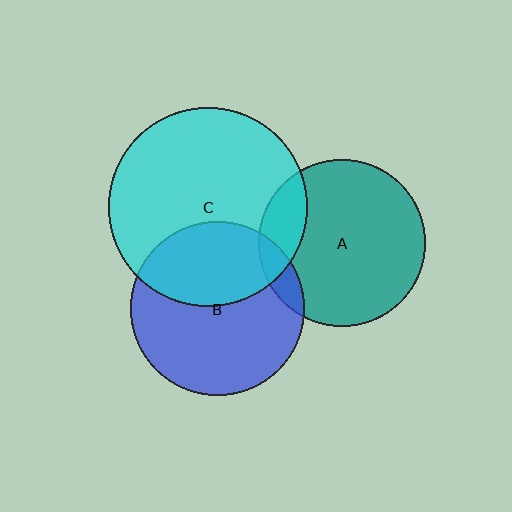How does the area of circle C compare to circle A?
Approximately 1.4 times.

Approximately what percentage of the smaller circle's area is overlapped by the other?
Approximately 15%.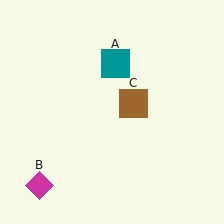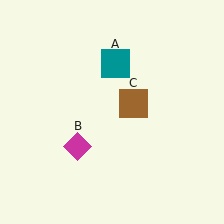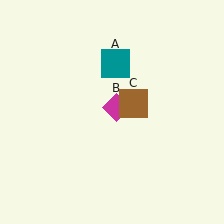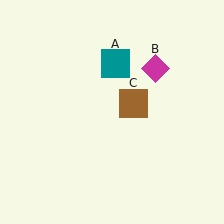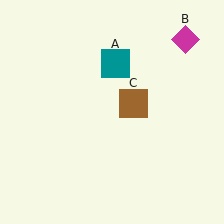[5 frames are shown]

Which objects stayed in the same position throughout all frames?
Teal square (object A) and brown square (object C) remained stationary.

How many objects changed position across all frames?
1 object changed position: magenta diamond (object B).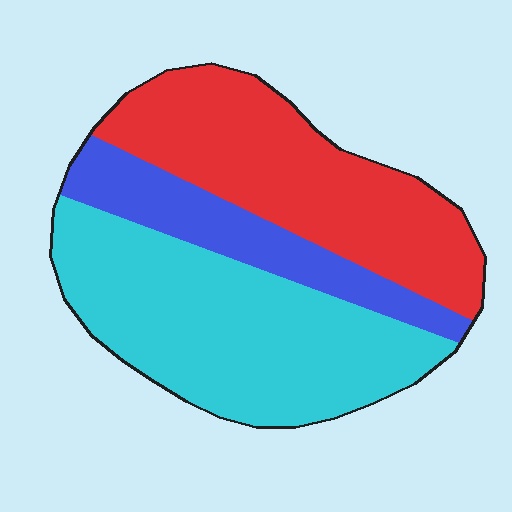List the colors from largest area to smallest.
From largest to smallest: cyan, red, blue.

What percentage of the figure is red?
Red takes up about three eighths (3/8) of the figure.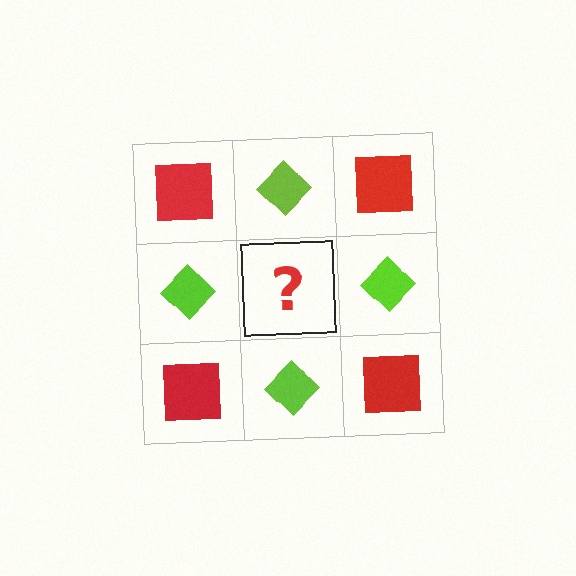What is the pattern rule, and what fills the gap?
The rule is that it alternates red square and lime diamond in a checkerboard pattern. The gap should be filled with a red square.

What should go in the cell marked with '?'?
The missing cell should contain a red square.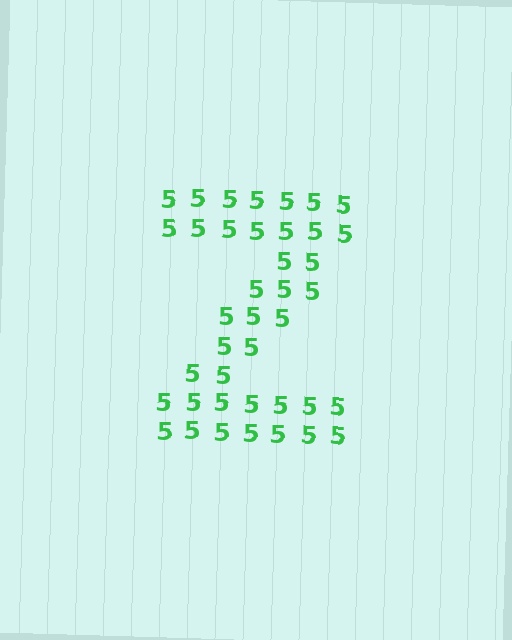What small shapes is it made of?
It is made of small digit 5's.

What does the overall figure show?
The overall figure shows the letter Z.